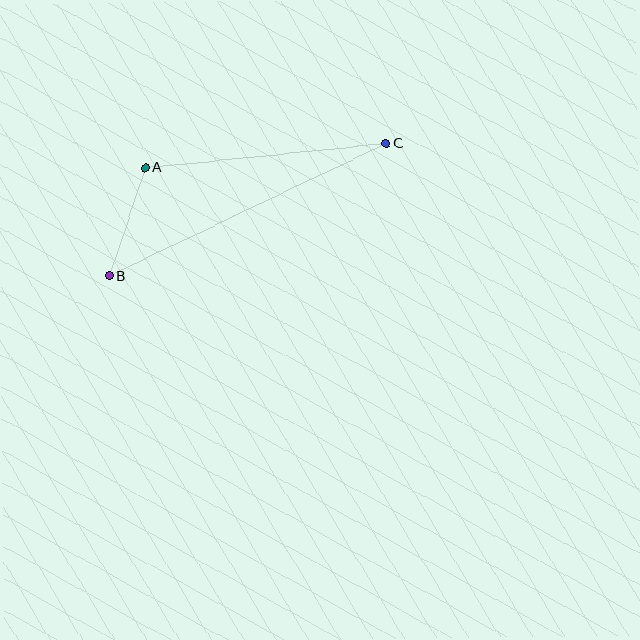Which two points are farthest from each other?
Points B and C are farthest from each other.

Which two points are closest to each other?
Points A and B are closest to each other.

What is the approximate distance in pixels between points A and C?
The distance between A and C is approximately 242 pixels.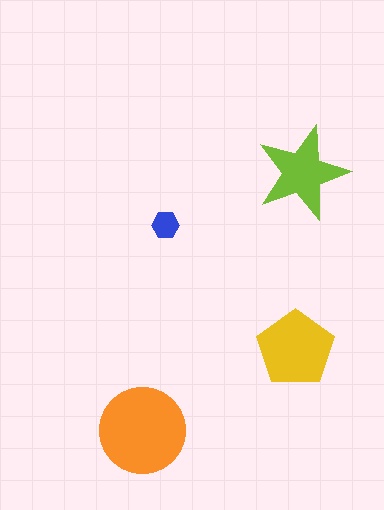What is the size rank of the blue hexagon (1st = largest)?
4th.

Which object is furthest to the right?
The lime star is rightmost.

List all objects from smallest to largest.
The blue hexagon, the lime star, the yellow pentagon, the orange circle.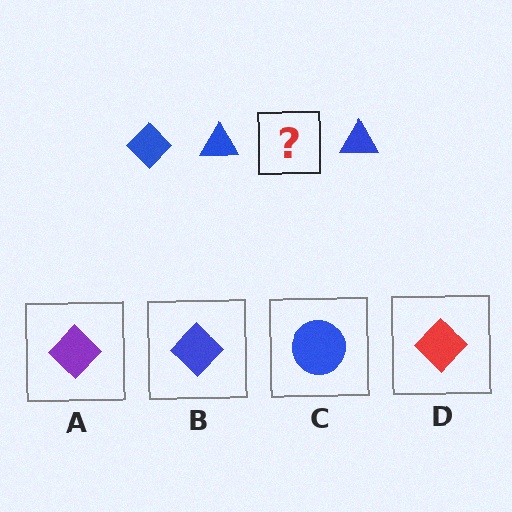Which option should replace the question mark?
Option B.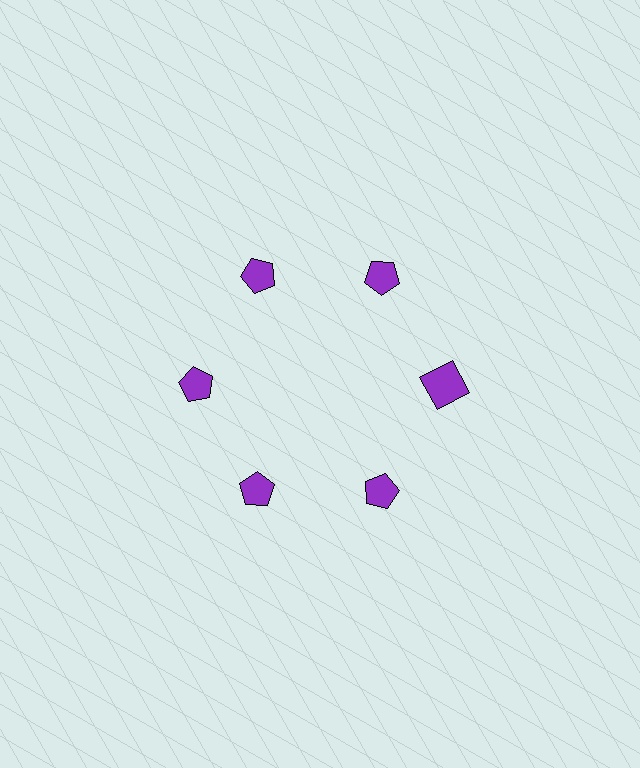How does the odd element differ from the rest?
It has a different shape: square instead of pentagon.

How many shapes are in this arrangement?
There are 6 shapes arranged in a ring pattern.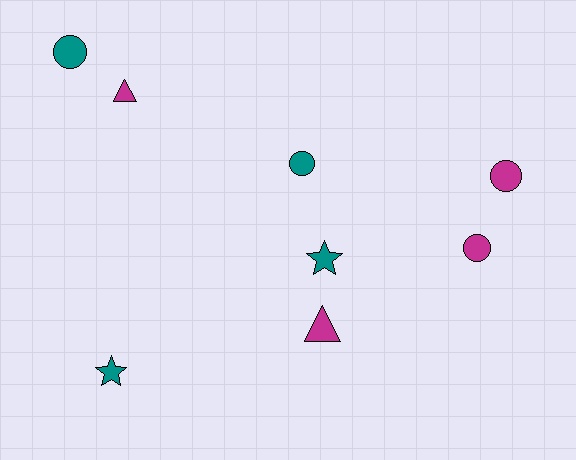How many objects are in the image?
There are 8 objects.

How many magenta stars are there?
There are no magenta stars.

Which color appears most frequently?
Magenta, with 4 objects.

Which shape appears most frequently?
Circle, with 4 objects.